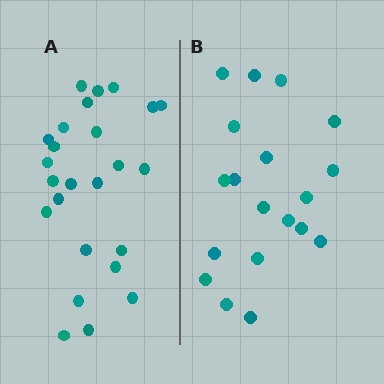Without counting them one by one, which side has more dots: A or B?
Region A (the left region) has more dots.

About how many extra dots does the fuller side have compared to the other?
Region A has about 6 more dots than region B.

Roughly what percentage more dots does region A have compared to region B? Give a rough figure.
About 30% more.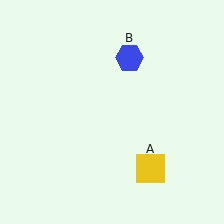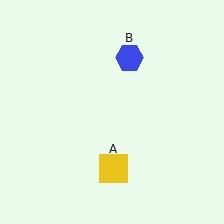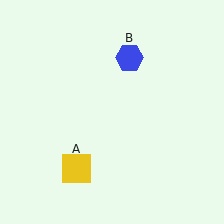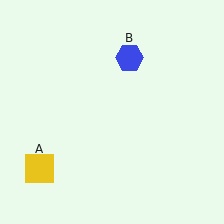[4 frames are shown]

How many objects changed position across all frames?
1 object changed position: yellow square (object A).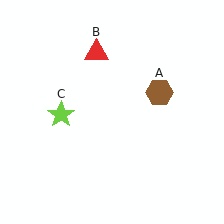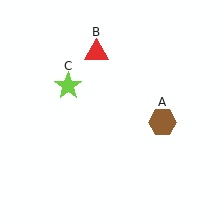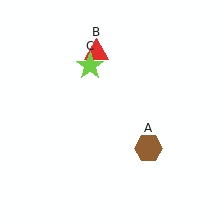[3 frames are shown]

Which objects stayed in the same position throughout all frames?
Red triangle (object B) remained stationary.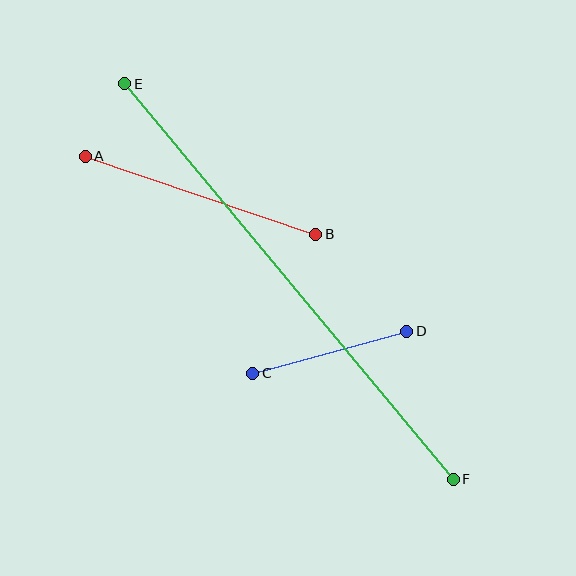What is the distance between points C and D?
The distance is approximately 160 pixels.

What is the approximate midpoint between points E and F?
The midpoint is at approximately (289, 281) pixels.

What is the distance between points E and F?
The distance is approximately 514 pixels.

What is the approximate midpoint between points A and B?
The midpoint is at approximately (201, 195) pixels.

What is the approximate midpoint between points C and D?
The midpoint is at approximately (330, 352) pixels.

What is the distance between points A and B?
The distance is approximately 243 pixels.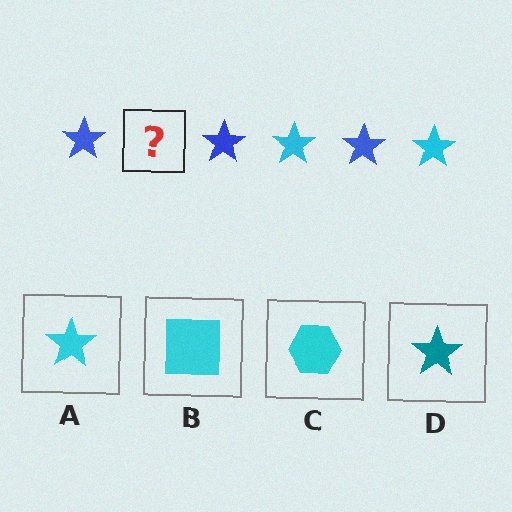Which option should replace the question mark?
Option A.